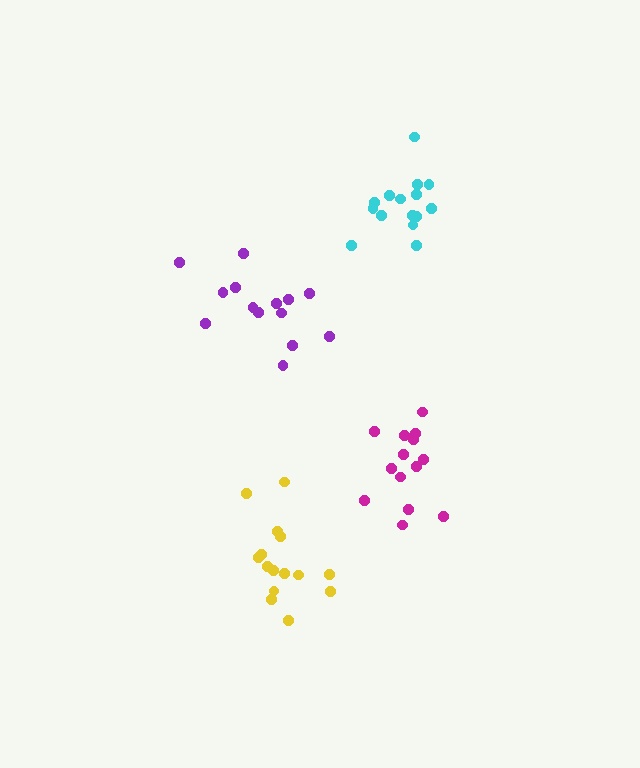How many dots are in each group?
Group 1: 15 dots, Group 2: 14 dots, Group 3: 15 dots, Group 4: 14 dots (58 total).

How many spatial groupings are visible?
There are 4 spatial groupings.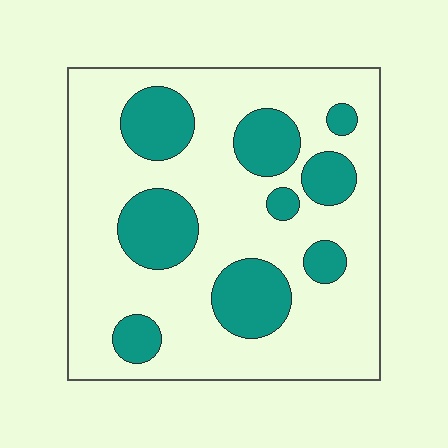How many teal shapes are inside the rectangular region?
9.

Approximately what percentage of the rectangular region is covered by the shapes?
Approximately 25%.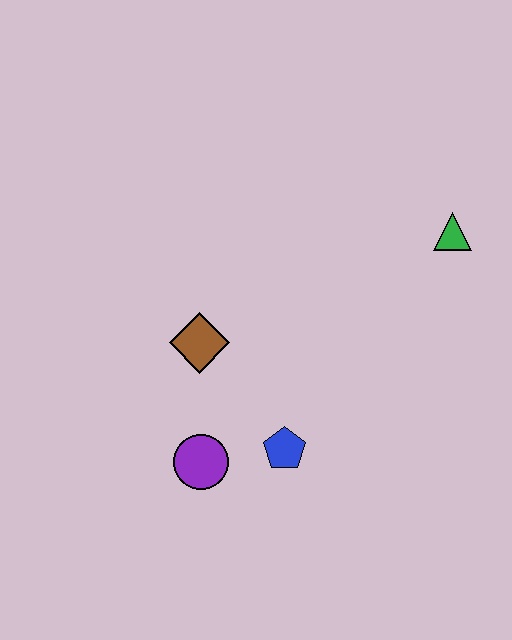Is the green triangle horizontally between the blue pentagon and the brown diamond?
No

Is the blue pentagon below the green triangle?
Yes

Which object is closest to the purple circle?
The blue pentagon is closest to the purple circle.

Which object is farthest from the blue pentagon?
The green triangle is farthest from the blue pentagon.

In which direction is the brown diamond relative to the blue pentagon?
The brown diamond is above the blue pentagon.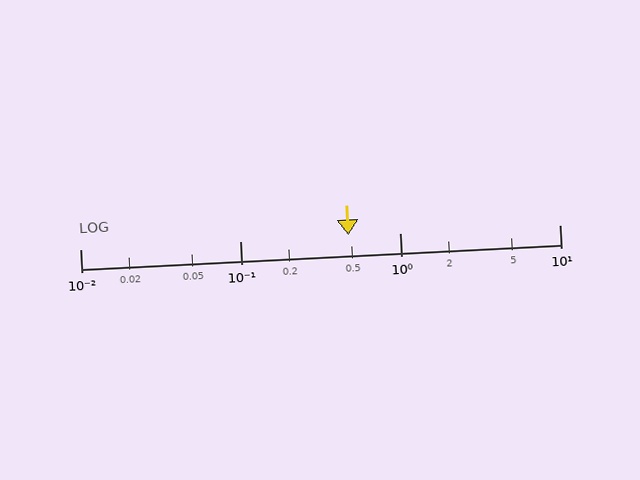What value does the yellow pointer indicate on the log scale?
The pointer indicates approximately 0.48.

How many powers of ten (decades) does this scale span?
The scale spans 3 decades, from 0.01 to 10.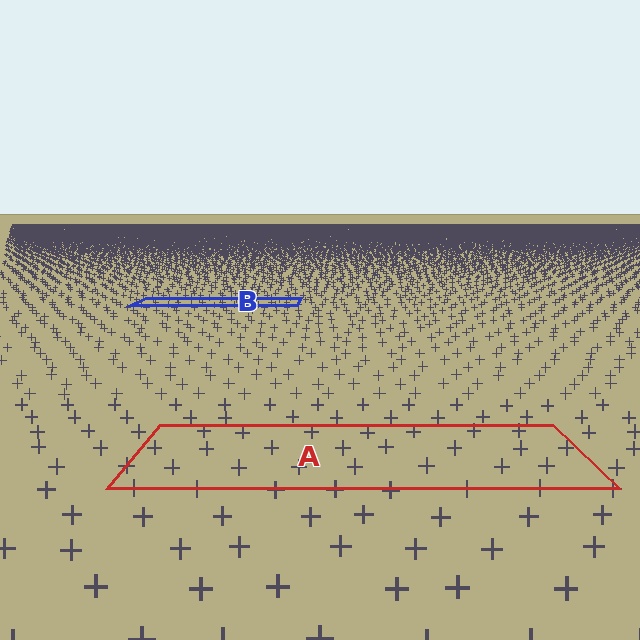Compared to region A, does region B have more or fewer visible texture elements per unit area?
Region B has more texture elements per unit area — they are packed more densely because it is farther away.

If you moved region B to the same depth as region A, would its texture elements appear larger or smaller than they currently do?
They would appear larger. At a closer depth, the same texture elements are projected at a bigger on-screen size.